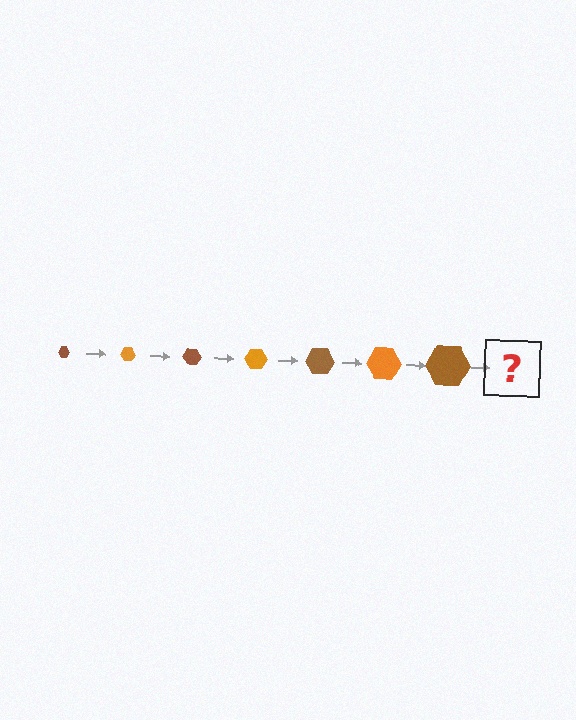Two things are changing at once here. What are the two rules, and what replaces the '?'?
The two rules are that the hexagon grows larger each step and the color cycles through brown and orange. The '?' should be an orange hexagon, larger than the previous one.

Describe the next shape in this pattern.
It should be an orange hexagon, larger than the previous one.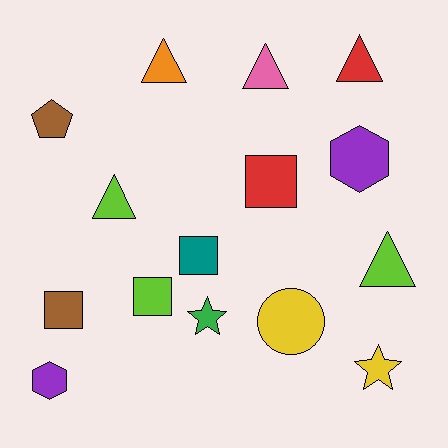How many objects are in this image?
There are 15 objects.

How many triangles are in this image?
There are 5 triangles.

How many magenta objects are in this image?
There are no magenta objects.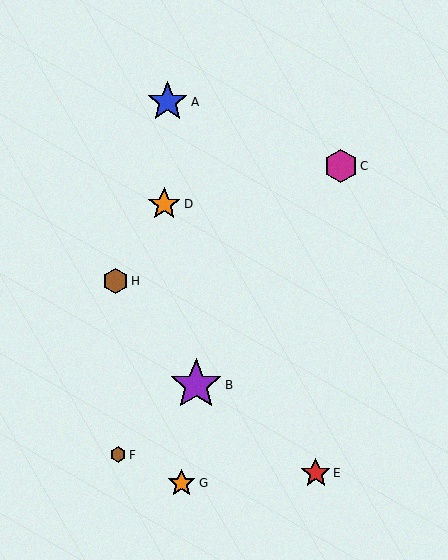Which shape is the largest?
The purple star (labeled B) is the largest.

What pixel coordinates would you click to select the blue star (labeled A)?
Click at (167, 102) to select the blue star A.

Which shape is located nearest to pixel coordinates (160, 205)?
The orange star (labeled D) at (164, 204) is nearest to that location.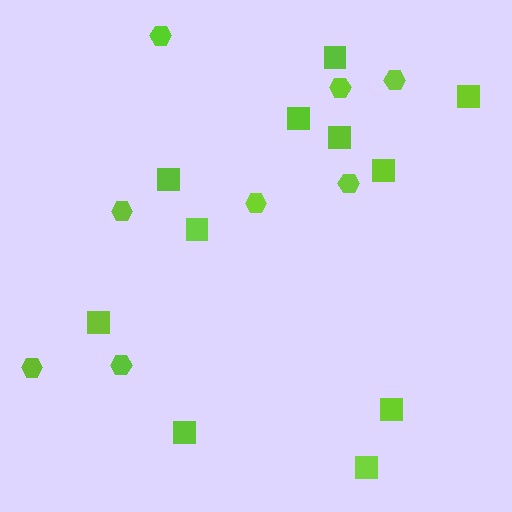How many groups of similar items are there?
There are 2 groups: one group of squares (11) and one group of hexagons (8).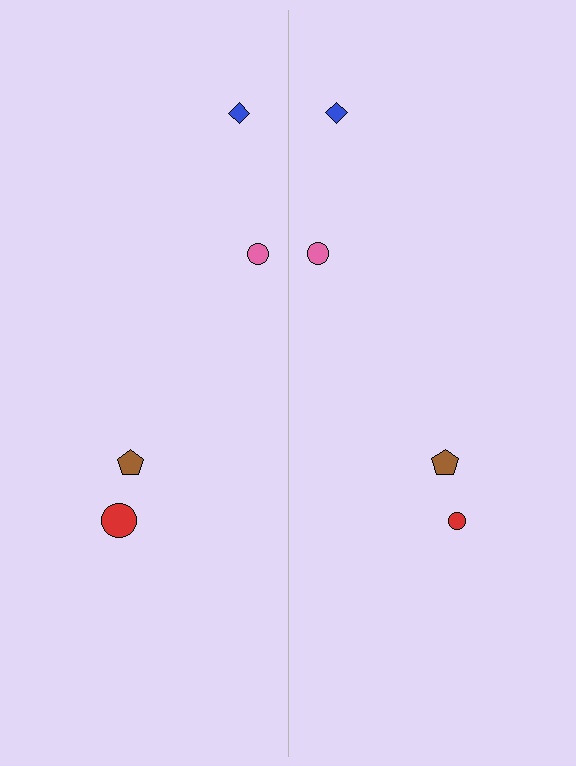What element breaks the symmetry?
The red circle on the right side has a different size than its mirror counterpart.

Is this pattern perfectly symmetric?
No, the pattern is not perfectly symmetric. The red circle on the right side has a different size than its mirror counterpart.